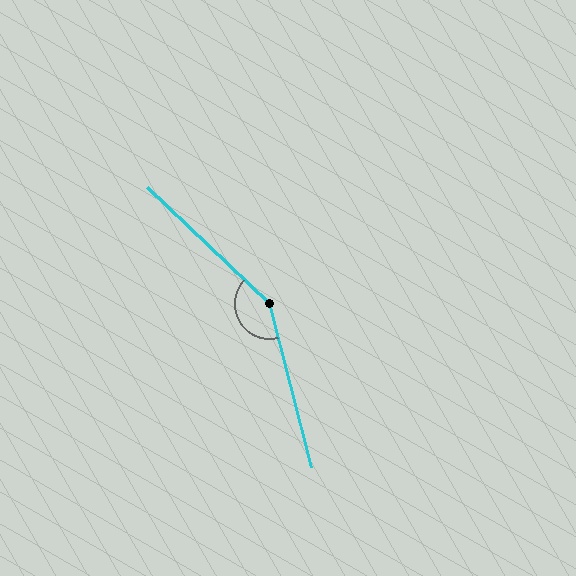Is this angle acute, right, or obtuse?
It is obtuse.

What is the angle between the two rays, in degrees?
Approximately 148 degrees.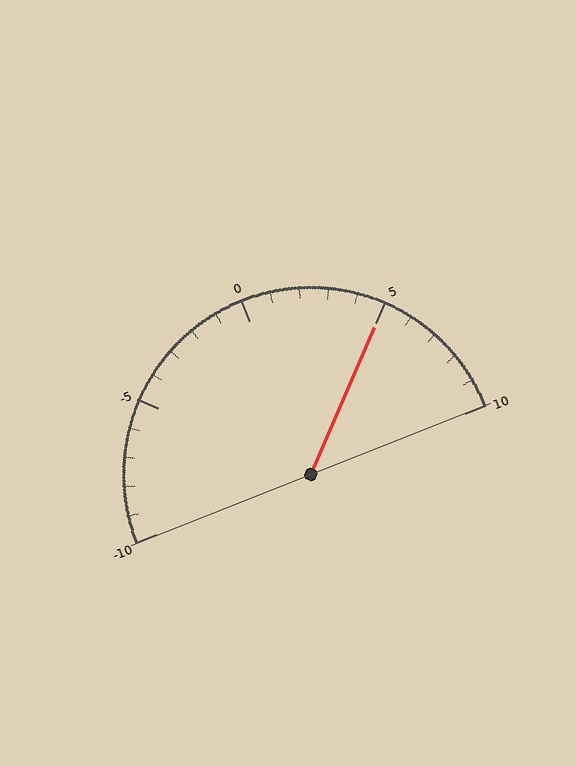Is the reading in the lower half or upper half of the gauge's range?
The reading is in the upper half of the range (-10 to 10).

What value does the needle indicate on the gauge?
The needle indicates approximately 5.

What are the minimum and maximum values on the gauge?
The gauge ranges from -10 to 10.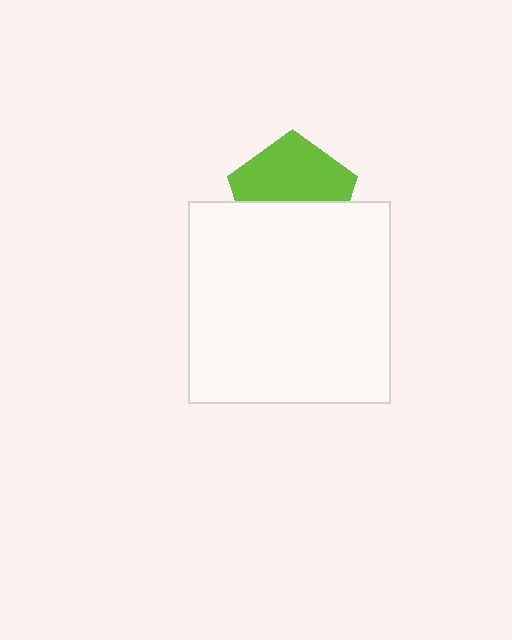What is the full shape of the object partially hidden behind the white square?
The partially hidden object is a lime pentagon.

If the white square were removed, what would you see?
You would see the complete lime pentagon.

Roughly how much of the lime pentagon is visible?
About half of it is visible (roughly 55%).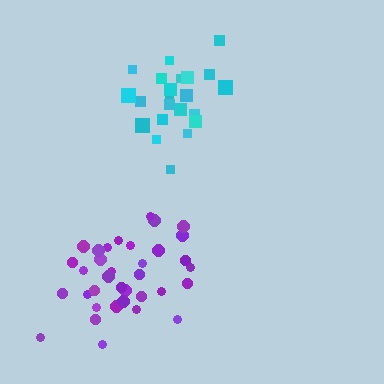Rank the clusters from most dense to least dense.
purple, cyan.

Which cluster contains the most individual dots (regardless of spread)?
Purple (35).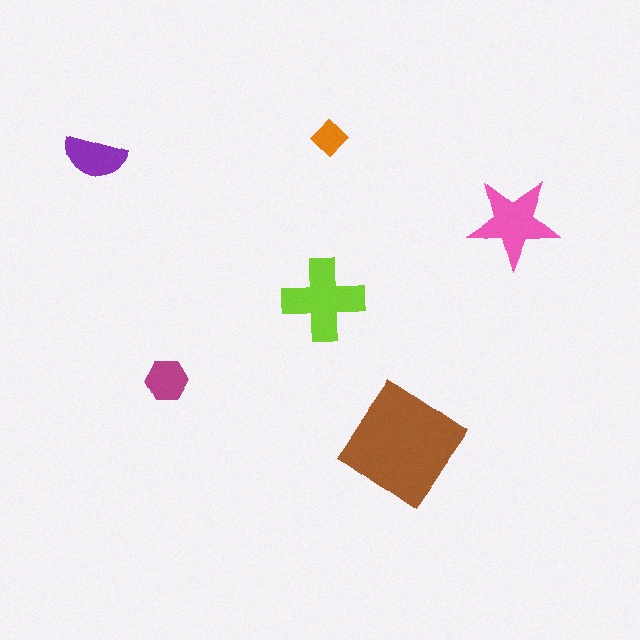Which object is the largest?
The brown diamond.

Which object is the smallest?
The orange diamond.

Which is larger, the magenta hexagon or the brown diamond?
The brown diamond.